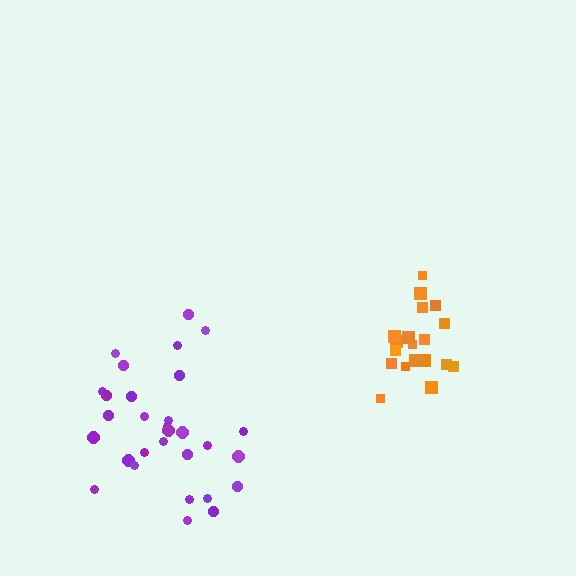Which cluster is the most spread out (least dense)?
Purple.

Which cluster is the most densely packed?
Orange.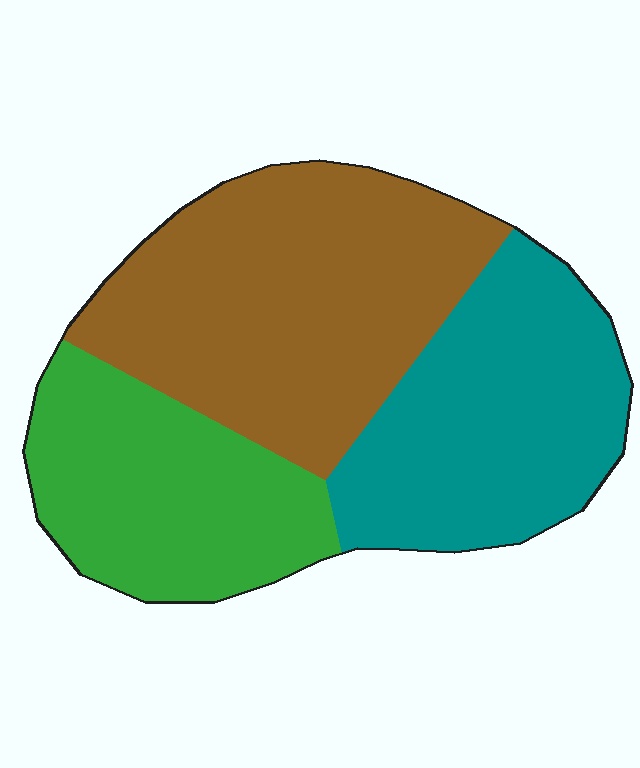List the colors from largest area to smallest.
From largest to smallest: brown, teal, green.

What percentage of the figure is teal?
Teal covers around 30% of the figure.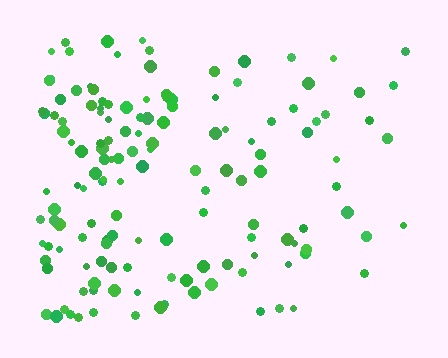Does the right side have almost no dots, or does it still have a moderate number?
Still a moderate number, just noticeably fewer than the left.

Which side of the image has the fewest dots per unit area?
The right.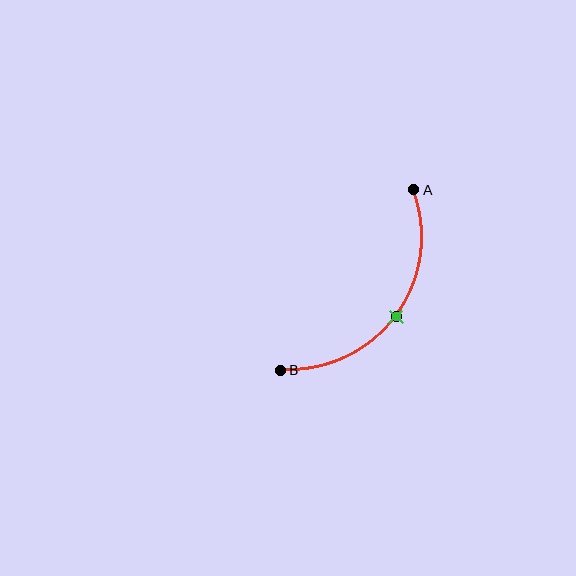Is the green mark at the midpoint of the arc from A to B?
Yes. The green mark lies on the arc at equal arc-length from both A and B — it is the arc midpoint.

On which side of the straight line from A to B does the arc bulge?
The arc bulges below and to the right of the straight line connecting A and B.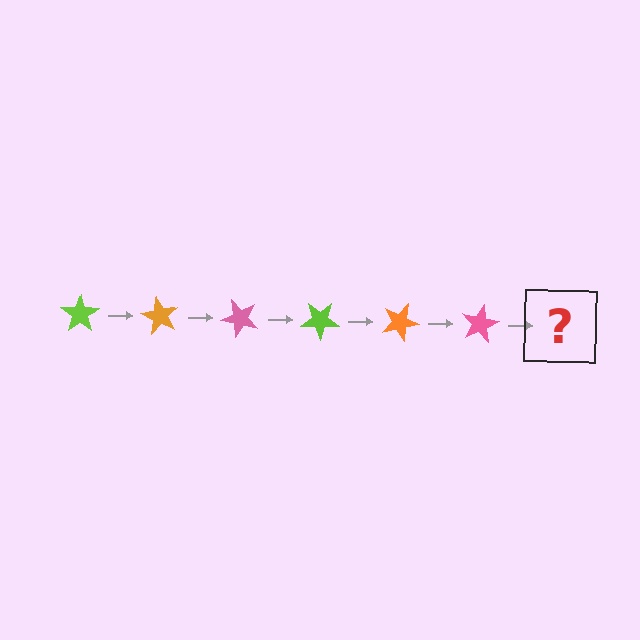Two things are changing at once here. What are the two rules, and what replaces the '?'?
The two rules are that it rotates 60 degrees each step and the color cycles through lime, orange, and pink. The '?' should be a lime star, rotated 360 degrees from the start.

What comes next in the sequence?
The next element should be a lime star, rotated 360 degrees from the start.